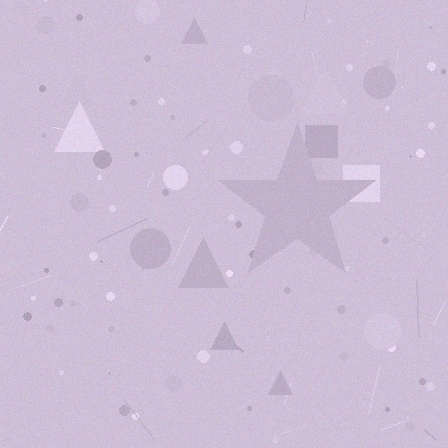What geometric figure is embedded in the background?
A star is embedded in the background.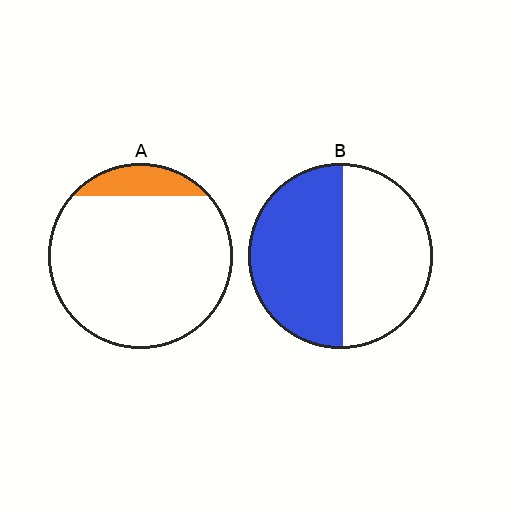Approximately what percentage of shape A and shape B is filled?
A is approximately 10% and B is approximately 50%.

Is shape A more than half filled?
No.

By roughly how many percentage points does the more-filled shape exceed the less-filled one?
By roughly 40 percentage points (B over A).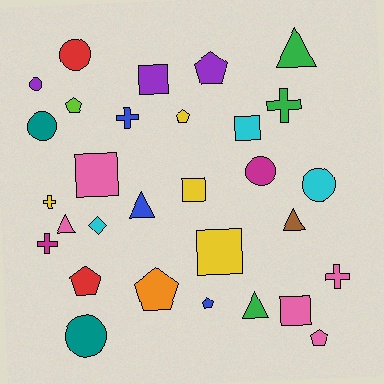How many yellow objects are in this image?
There are 4 yellow objects.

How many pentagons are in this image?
There are 7 pentagons.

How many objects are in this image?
There are 30 objects.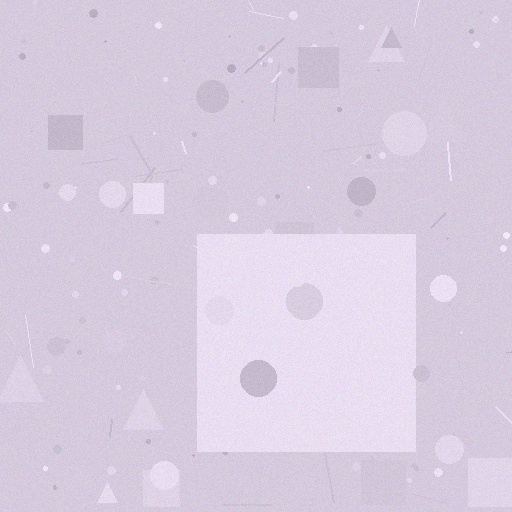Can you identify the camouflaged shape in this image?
The camouflaged shape is a square.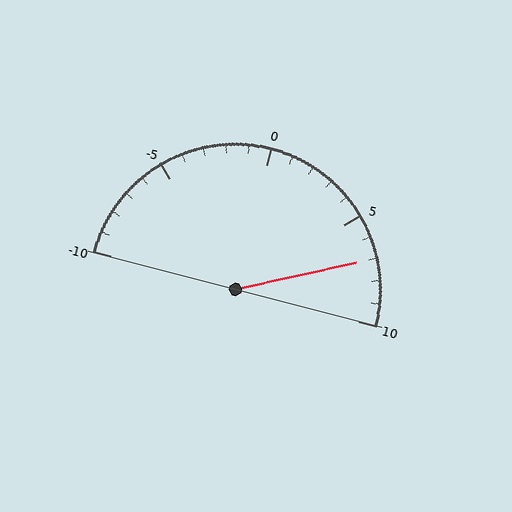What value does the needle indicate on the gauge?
The needle indicates approximately 7.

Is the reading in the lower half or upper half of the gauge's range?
The reading is in the upper half of the range (-10 to 10).